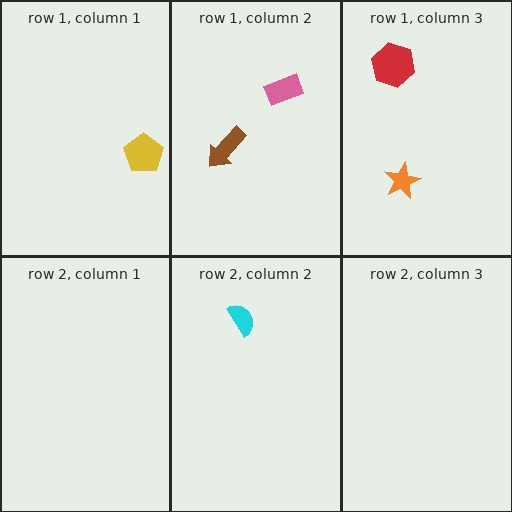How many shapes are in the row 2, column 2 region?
1.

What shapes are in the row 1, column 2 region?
The brown arrow, the pink rectangle.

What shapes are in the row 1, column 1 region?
The yellow pentagon.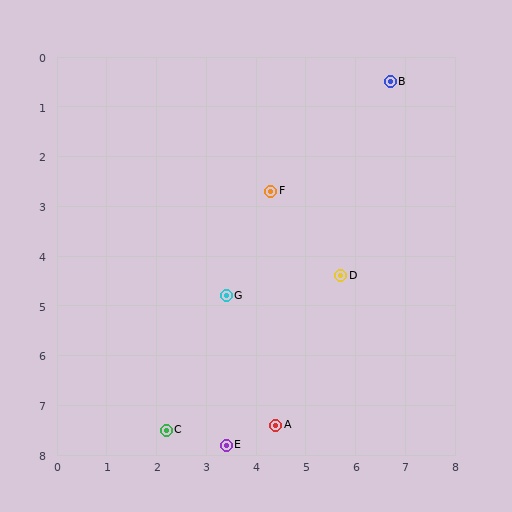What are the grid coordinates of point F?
Point F is at approximately (4.3, 2.7).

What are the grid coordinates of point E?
Point E is at approximately (3.4, 7.8).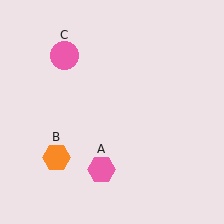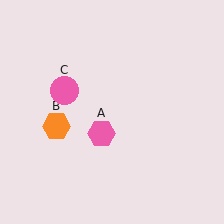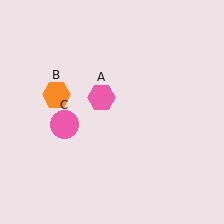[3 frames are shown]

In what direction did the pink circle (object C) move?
The pink circle (object C) moved down.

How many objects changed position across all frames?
3 objects changed position: pink hexagon (object A), orange hexagon (object B), pink circle (object C).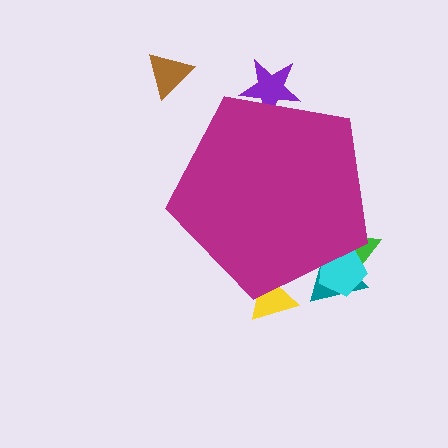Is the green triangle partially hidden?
Yes, the green triangle is partially hidden behind the magenta pentagon.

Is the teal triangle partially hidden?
Yes, the teal triangle is partially hidden behind the magenta pentagon.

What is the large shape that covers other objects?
A magenta pentagon.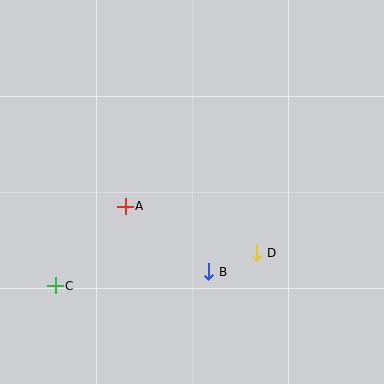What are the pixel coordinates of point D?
Point D is at (257, 253).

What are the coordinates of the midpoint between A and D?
The midpoint between A and D is at (191, 229).